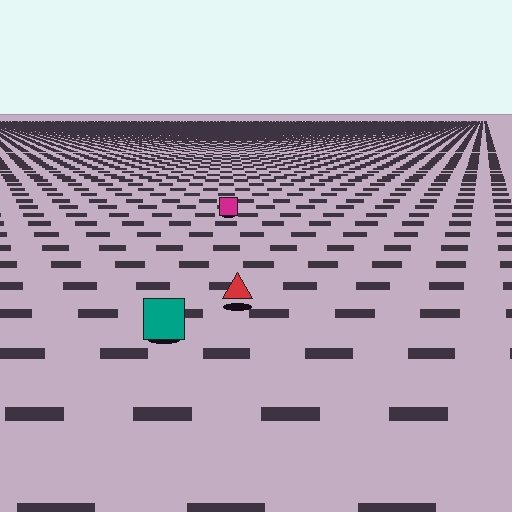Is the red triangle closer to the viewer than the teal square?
No. The teal square is closer — you can tell from the texture gradient: the ground texture is coarser near it.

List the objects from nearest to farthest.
From nearest to farthest: the teal square, the red triangle, the magenta square.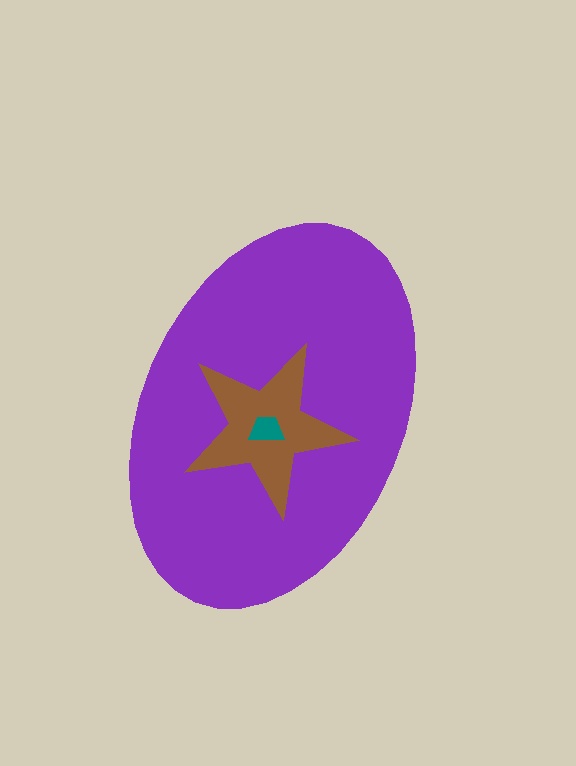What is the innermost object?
The teal trapezoid.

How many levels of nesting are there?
3.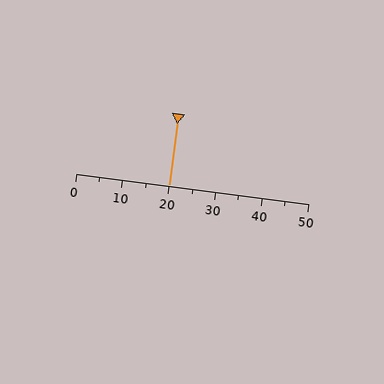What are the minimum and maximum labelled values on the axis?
The axis runs from 0 to 50.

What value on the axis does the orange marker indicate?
The marker indicates approximately 20.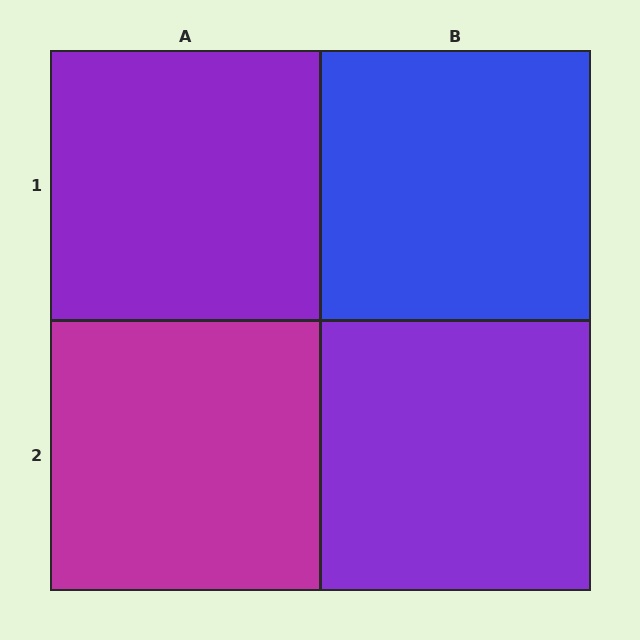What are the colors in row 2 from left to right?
Magenta, purple.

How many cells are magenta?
1 cell is magenta.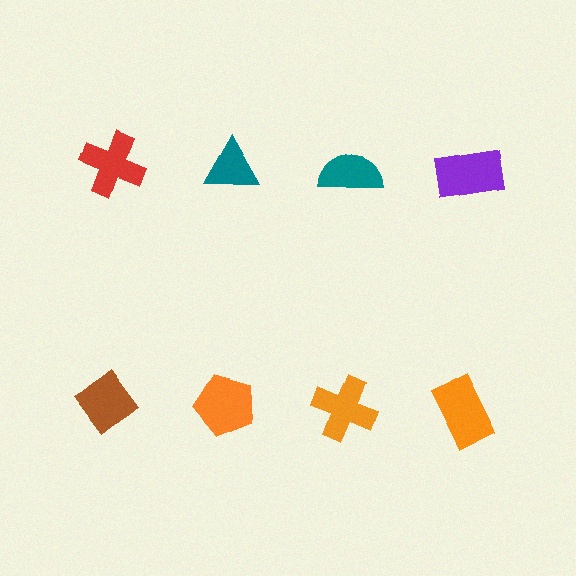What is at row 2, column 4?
An orange rectangle.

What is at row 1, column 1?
A red cross.